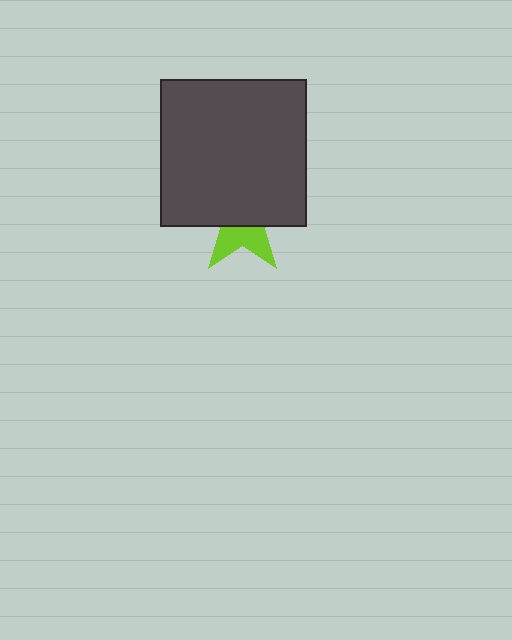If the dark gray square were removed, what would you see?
You would see the complete lime star.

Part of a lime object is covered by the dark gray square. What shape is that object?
It is a star.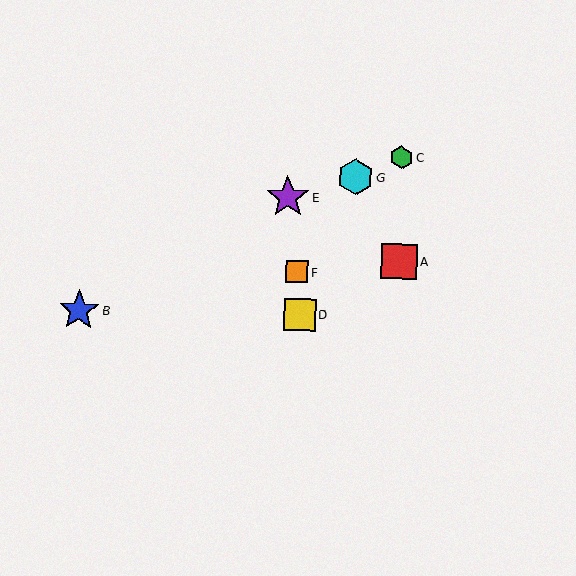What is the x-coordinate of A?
Object A is at x≈399.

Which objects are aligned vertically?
Objects A, C are aligned vertically.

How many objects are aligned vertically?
2 objects (A, C) are aligned vertically.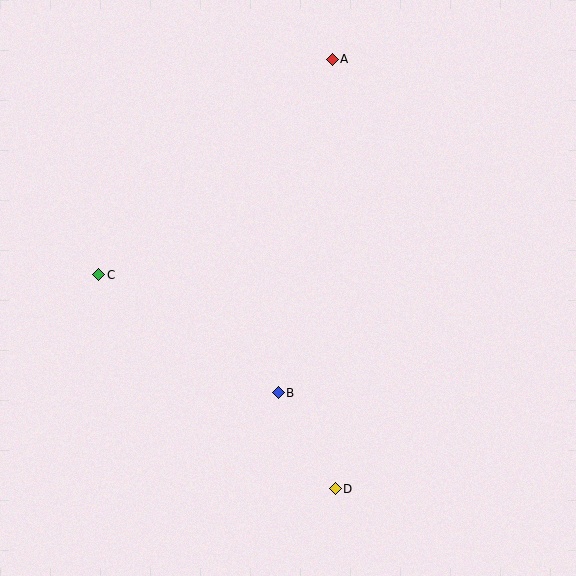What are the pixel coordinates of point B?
Point B is at (278, 393).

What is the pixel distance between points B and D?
The distance between B and D is 112 pixels.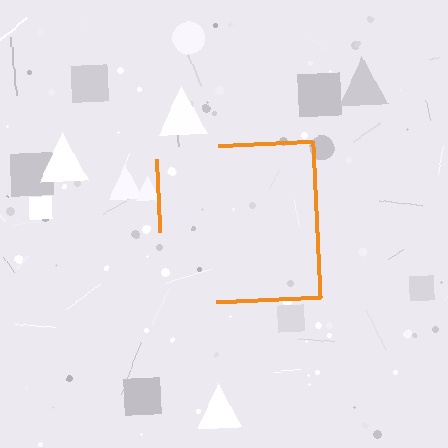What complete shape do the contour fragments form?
The contour fragments form a square.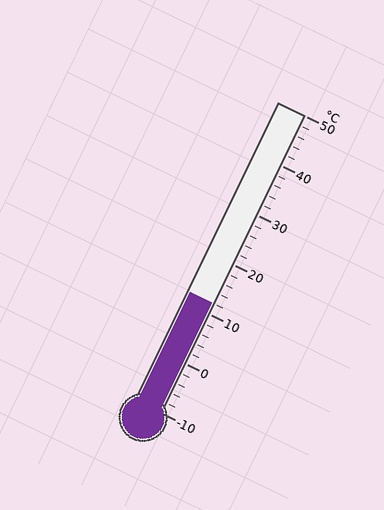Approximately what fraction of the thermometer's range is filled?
The thermometer is filled to approximately 35% of its range.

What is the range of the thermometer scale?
The thermometer scale ranges from -10°C to 50°C.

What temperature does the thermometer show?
The thermometer shows approximately 12°C.